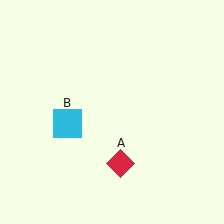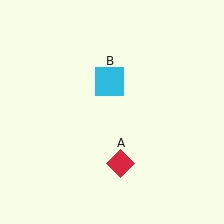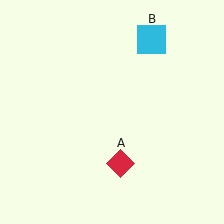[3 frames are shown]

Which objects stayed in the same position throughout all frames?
Red diamond (object A) remained stationary.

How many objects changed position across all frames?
1 object changed position: cyan square (object B).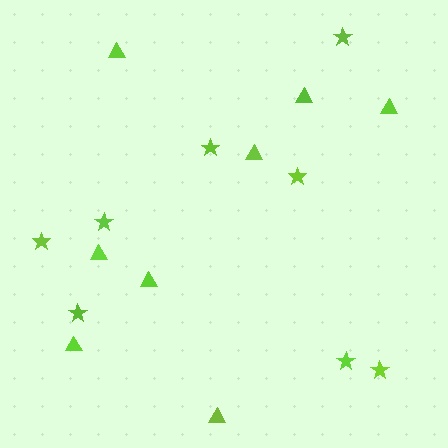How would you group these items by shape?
There are 2 groups: one group of stars (8) and one group of triangles (8).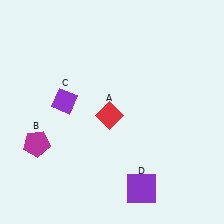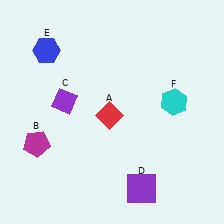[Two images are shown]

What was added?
A blue hexagon (E), a cyan hexagon (F) were added in Image 2.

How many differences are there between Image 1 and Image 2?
There are 2 differences between the two images.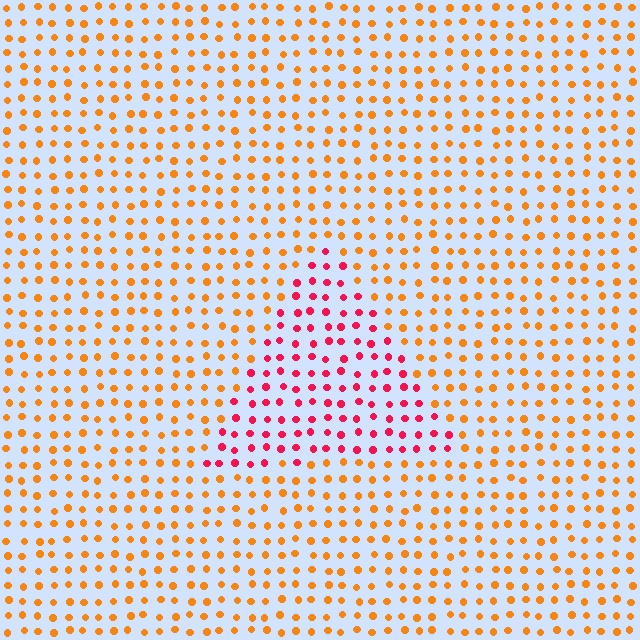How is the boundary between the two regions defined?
The boundary is defined purely by a slight shift in hue (about 46 degrees). Spacing, size, and orientation are identical on both sides.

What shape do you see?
I see a triangle.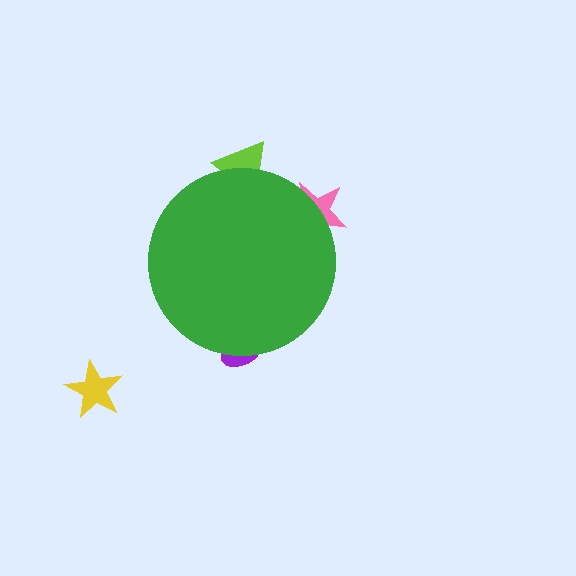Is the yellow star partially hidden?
No, the yellow star is fully visible.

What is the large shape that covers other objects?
A green circle.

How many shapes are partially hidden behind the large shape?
3 shapes are partially hidden.